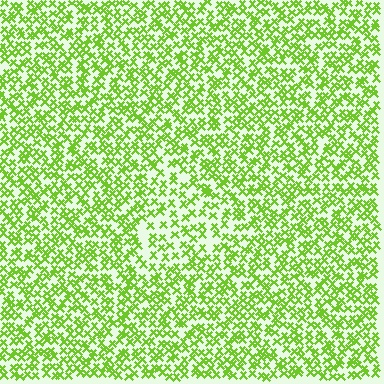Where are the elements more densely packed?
The elements are more densely packed outside the triangle boundary.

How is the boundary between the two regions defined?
The boundary is defined by a change in element density (approximately 1.6x ratio). All elements are the same color, size, and shape.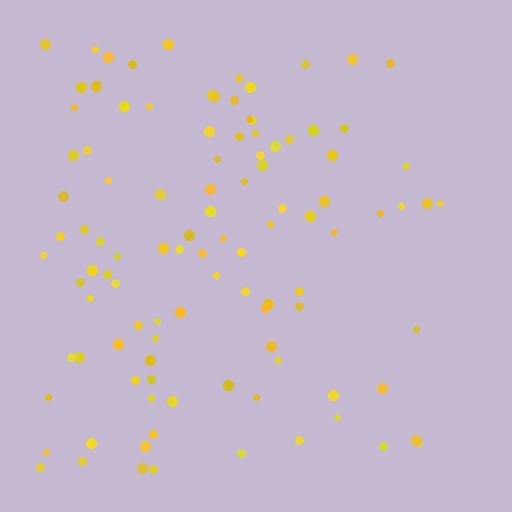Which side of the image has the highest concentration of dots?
The left.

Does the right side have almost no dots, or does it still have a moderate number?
Still a moderate number, just noticeably fewer than the left.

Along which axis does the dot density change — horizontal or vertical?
Horizontal.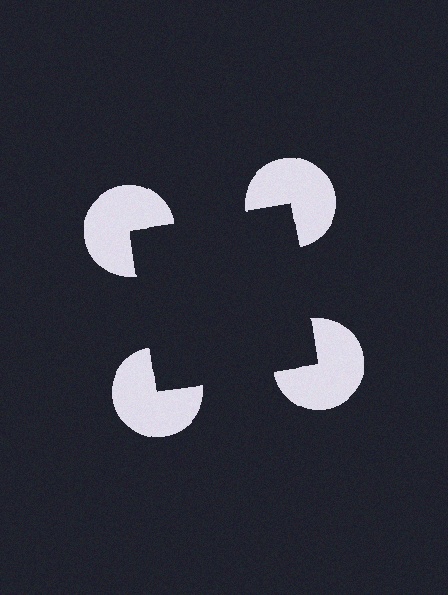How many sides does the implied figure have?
4 sides.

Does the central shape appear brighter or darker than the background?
It typically appears slightly darker than the background, even though no actual brightness change is drawn.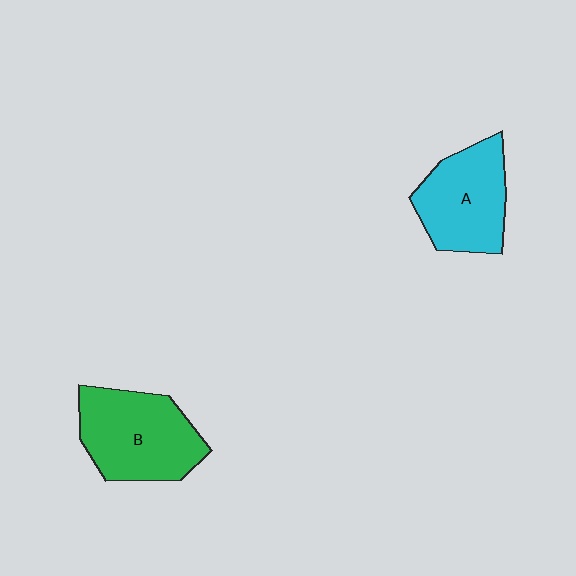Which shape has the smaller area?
Shape A (cyan).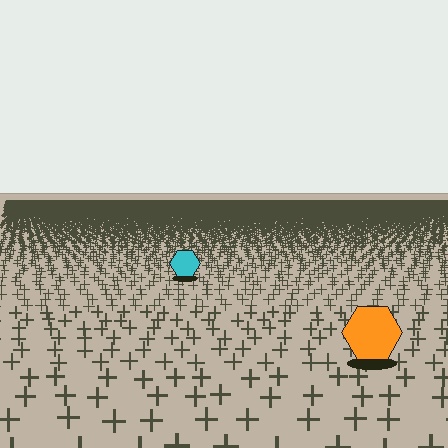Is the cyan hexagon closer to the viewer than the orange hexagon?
No. The orange hexagon is closer — you can tell from the texture gradient: the ground texture is coarser near it.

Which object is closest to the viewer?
The orange hexagon is closest. The texture marks near it are larger and more spread out.